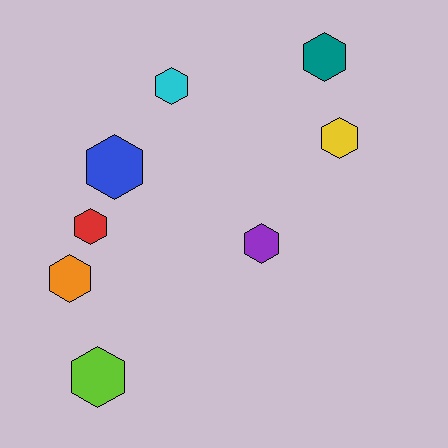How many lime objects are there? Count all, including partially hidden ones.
There is 1 lime object.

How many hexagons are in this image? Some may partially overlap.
There are 8 hexagons.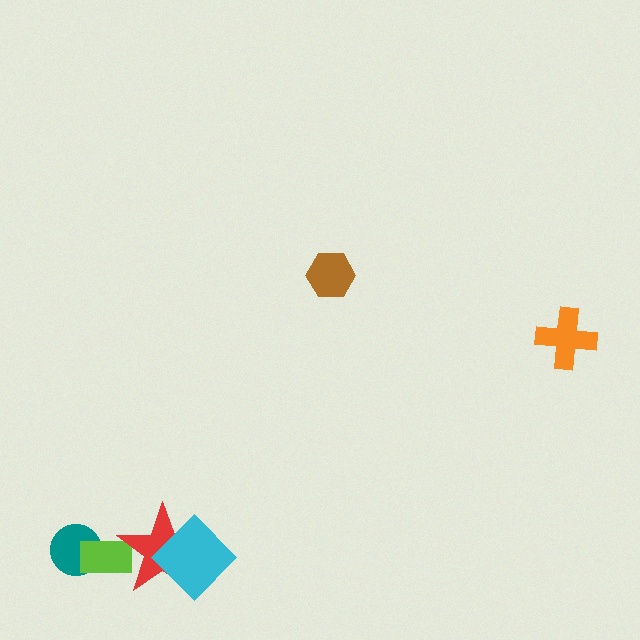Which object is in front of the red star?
The cyan diamond is in front of the red star.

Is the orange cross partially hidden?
No, no other shape covers it.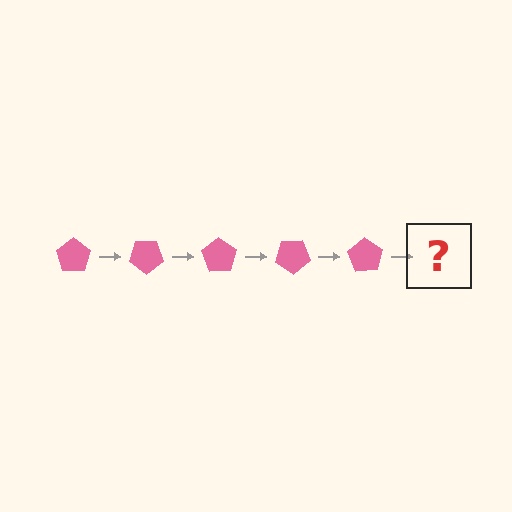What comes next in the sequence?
The next element should be a pink pentagon rotated 175 degrees.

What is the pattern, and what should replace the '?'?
The pattern is that the pentagon rotates 35 degrees each step. The '?' should be a pink pentagon rotated 175 degrees.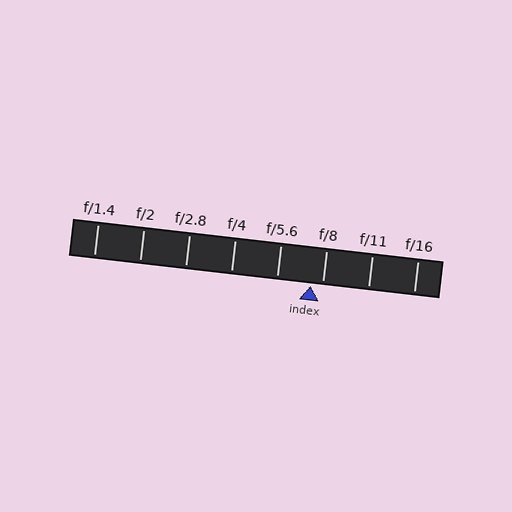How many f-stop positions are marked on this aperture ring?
There are 8 f-stop positions marked.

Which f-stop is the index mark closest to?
The index mark is closest to f/8.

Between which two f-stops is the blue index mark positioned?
The index mark is between f/5.6 and f/8.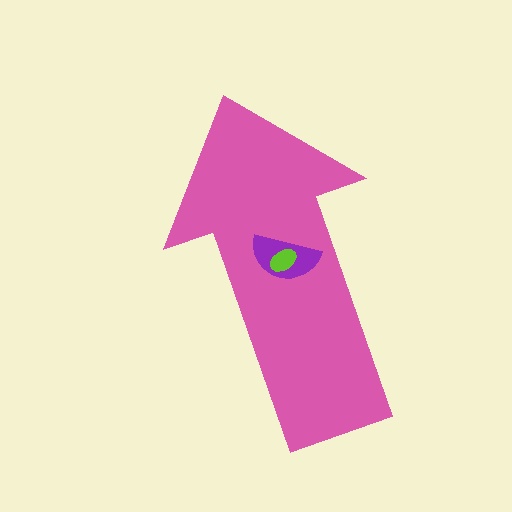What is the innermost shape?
The lime ellipse.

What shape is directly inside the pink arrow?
The purple semicircle.